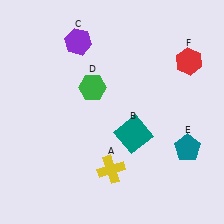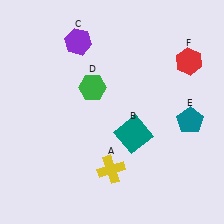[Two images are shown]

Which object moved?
The teal pentagon (E) moved up.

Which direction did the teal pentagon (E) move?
The teal pentagon (E) moved up.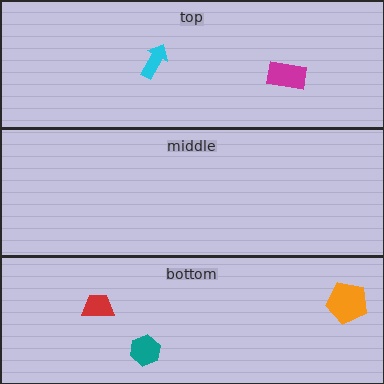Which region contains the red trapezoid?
The bottom region.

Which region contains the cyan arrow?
The top region.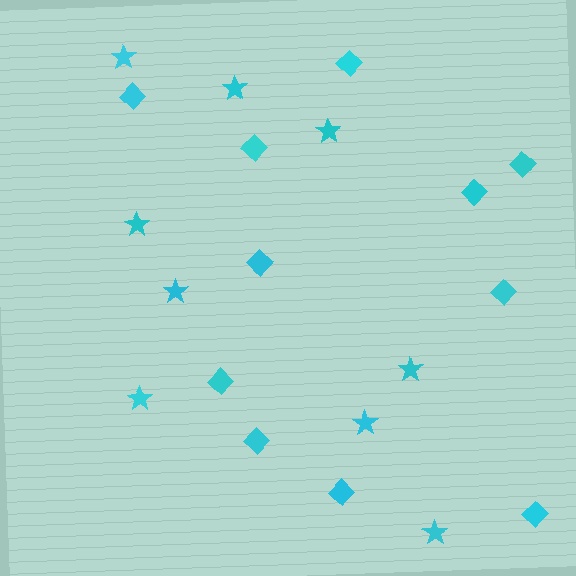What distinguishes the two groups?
There are 2 groups: one group of stars (9) and one group of diamonds (11).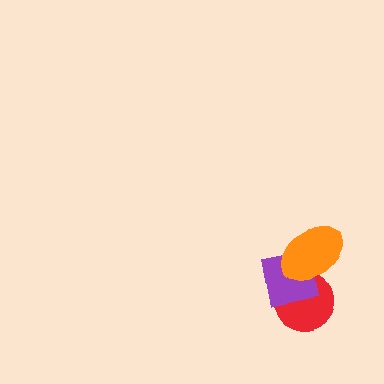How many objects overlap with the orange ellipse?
2 objects overlap with the orange ellipse.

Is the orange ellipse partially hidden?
No, no other shape covers it.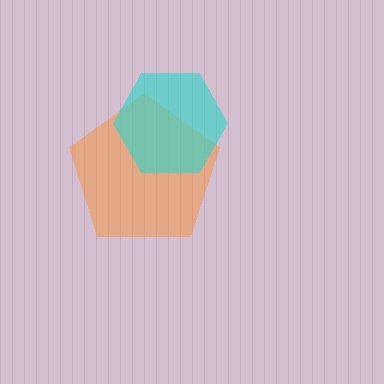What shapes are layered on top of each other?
The layered shapes are: an orange pentagon, a cyan hexagon.